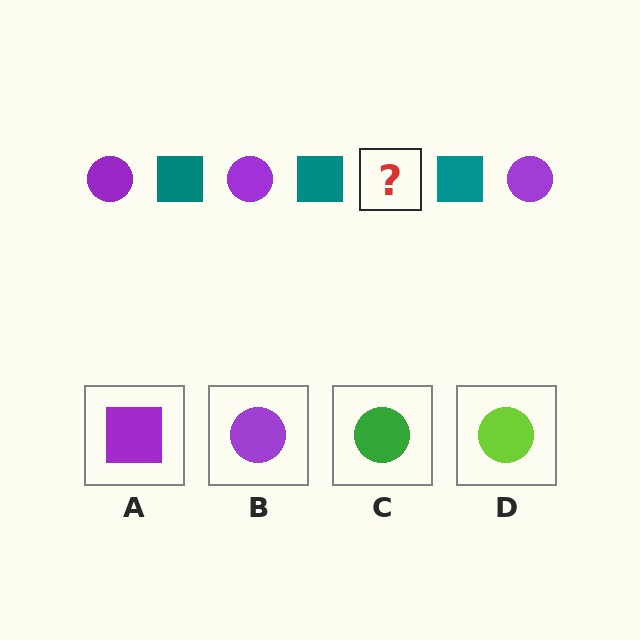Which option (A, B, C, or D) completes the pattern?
B.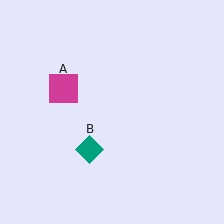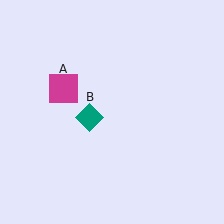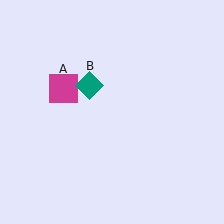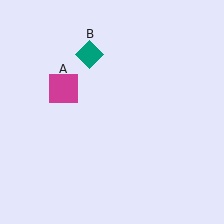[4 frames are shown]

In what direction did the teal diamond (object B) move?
The teal diamond (object B) moved up.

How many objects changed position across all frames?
1 object changed position: teal diamond (object B).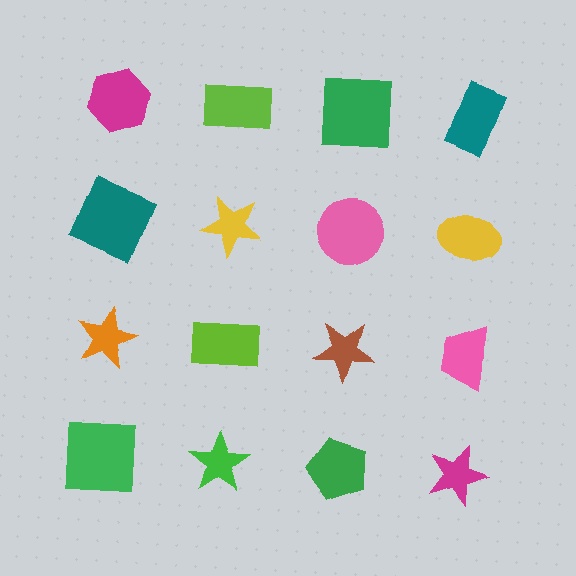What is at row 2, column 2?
A yellow star.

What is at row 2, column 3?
A pink circle.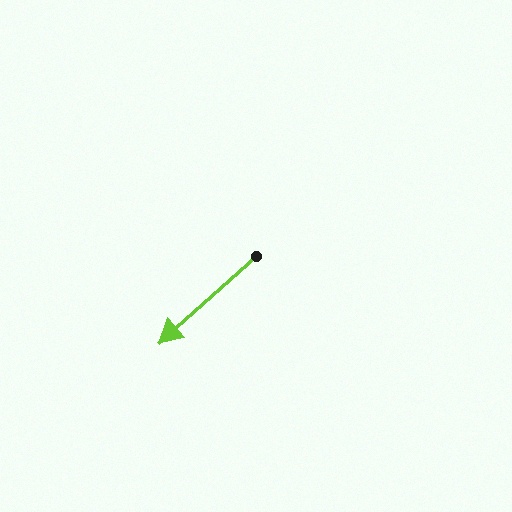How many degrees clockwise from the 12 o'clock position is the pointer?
Approximately 228 degrees.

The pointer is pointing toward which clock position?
Roughly 8 o'clock.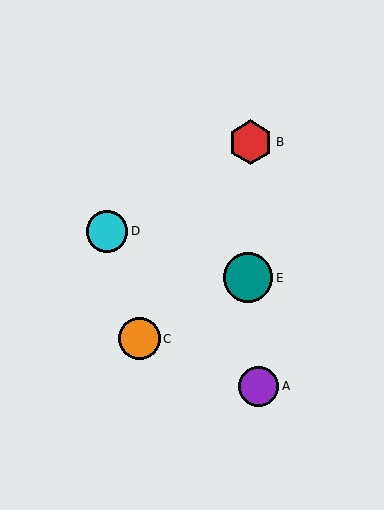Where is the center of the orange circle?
The center of the orange circle is at (140, 339).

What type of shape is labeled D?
Shape D is a cyan circle.